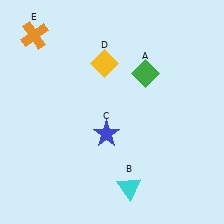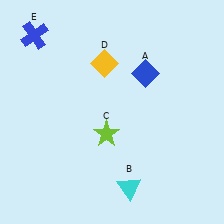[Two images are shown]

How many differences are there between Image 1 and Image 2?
There are 3 differences between the two images.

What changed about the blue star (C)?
In Image 1, C is blue. In Image 2, it changed to lime.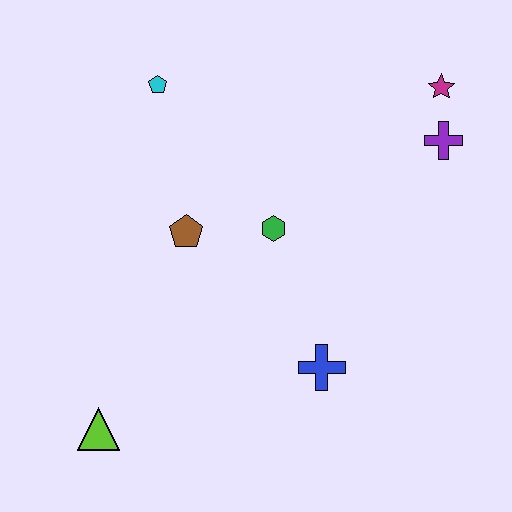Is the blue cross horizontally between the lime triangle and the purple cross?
Yes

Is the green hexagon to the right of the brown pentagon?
Yes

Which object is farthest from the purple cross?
The lime triangle is farthest from the purple cross.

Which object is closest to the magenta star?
The purple cross is closest to the magenta star.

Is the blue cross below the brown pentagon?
Yes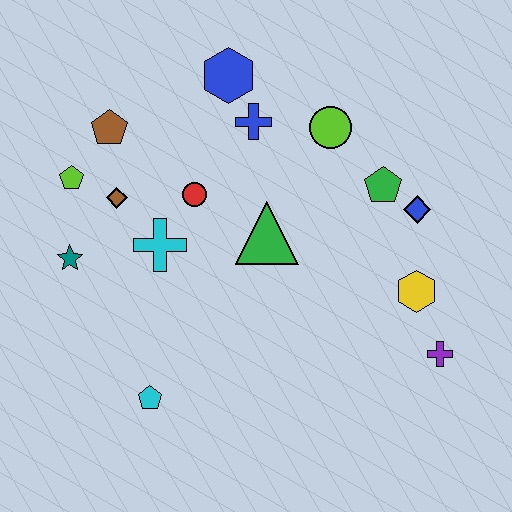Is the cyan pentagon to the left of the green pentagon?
Yes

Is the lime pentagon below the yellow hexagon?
No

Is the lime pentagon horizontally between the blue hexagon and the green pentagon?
No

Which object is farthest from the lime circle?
The cyan pentagon is farthest from the lime circle.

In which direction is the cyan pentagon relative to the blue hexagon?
The cyan pentagon is below the blue hexagon.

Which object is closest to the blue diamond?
The green pentagon is closest to the blue diamond.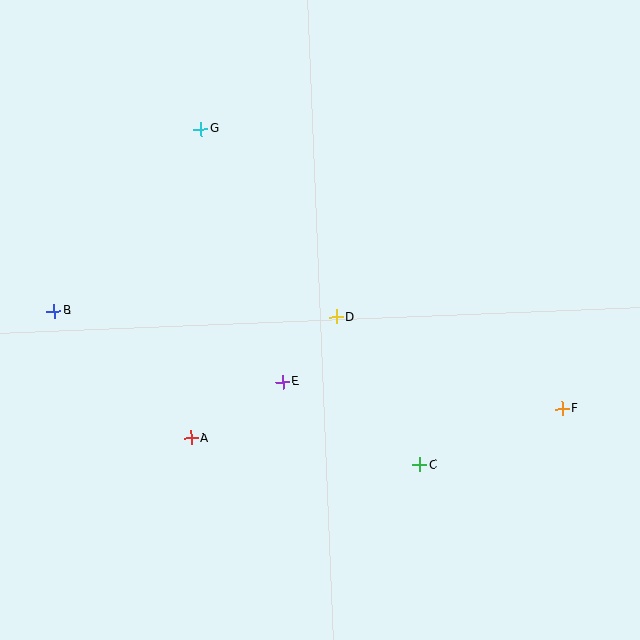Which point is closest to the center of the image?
Point D at (336, 317) is closest to the center.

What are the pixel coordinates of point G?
Point G is at (201, 129).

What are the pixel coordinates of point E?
Point E is at (283, 382).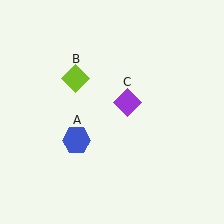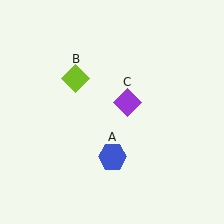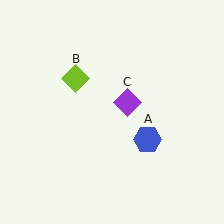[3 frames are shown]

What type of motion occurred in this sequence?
The blue hexagon (object A) rotated counterclockwise around the center of the scene.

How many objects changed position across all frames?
1 object changed position: blue hexagon (object A).